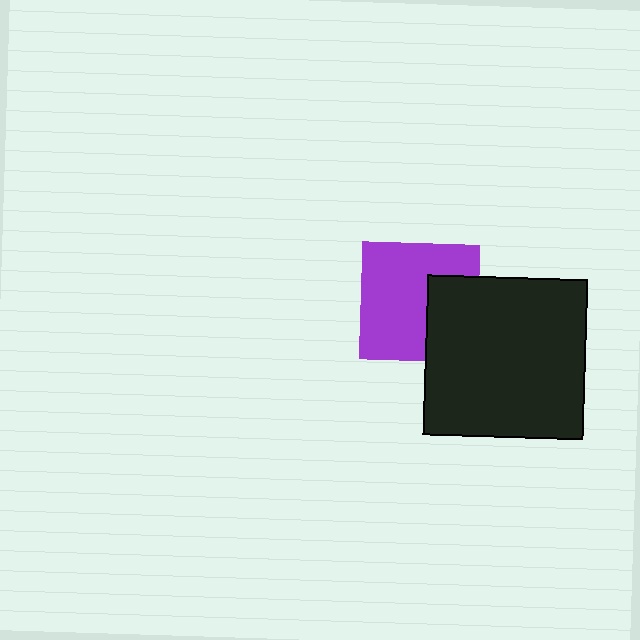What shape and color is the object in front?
The object in front is a black square.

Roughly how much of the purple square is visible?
Most of it is visible (roughly 68%).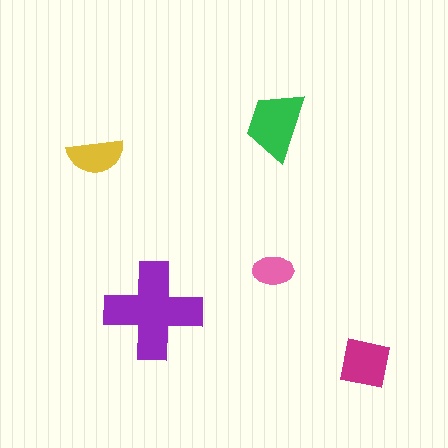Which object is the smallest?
The pink ellipse.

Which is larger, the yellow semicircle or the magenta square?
The magenta square.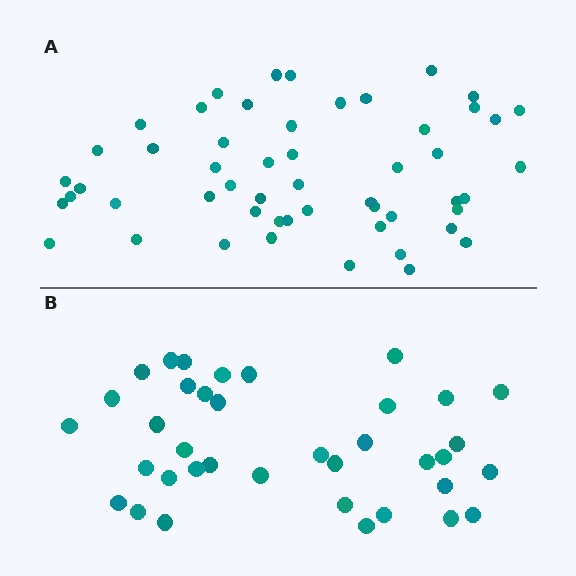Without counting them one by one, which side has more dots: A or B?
Region A (the top region) has more dots.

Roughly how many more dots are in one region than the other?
Region A has approximately 15 more dots than region B.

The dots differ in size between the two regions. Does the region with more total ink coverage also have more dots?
No. Region B has more total ink coverage because its dots are larger, but region A actually contains more individual dots. Total area can be misleading — the number of items is what matters here.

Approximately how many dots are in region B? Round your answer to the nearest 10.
About 40 dots. (The exact count is 37, which rounds to 40.)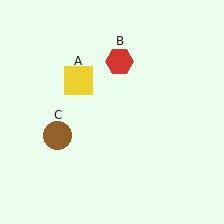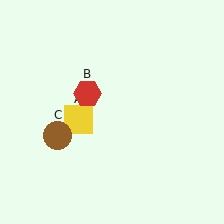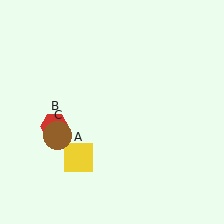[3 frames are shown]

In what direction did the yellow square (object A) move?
The yellow square (object A) moved down.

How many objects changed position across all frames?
2 objects changed position: yellow square (object A), red hexagon (object B).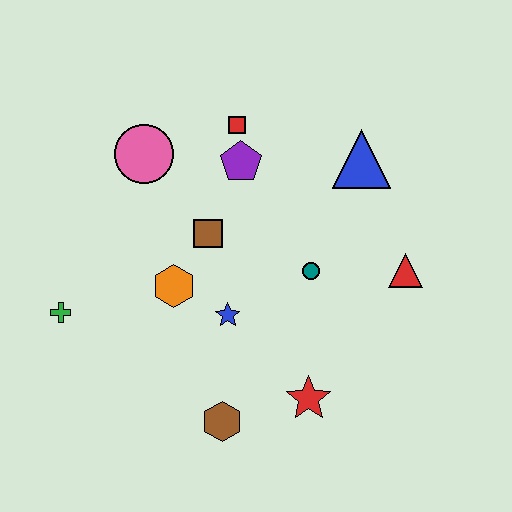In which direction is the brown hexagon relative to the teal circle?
The brown hexagon is below the teal circle.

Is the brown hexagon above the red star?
No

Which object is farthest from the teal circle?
The green cross is farthest from the teal circle.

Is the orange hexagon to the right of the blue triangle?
No